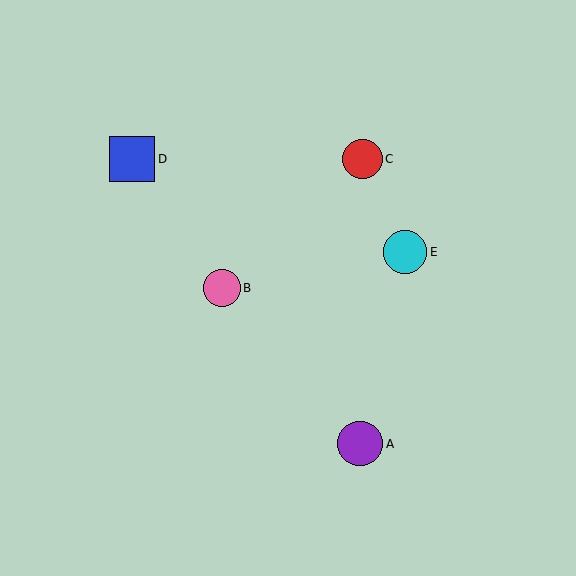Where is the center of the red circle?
The center of the red circle is at (363, 159).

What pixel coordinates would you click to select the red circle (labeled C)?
Click at (363, 159) to select the red circle C.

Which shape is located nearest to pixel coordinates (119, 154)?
The blue square (labeled D) at (132, 159) is nearest to that location.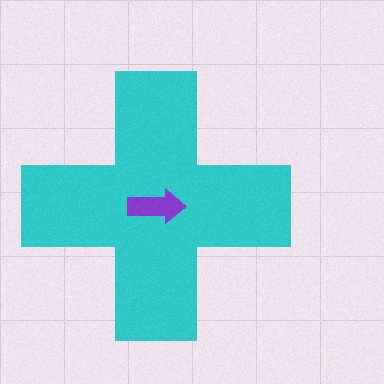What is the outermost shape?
The cyan cross.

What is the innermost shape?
The purple arrow.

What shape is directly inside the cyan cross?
The purple arrow.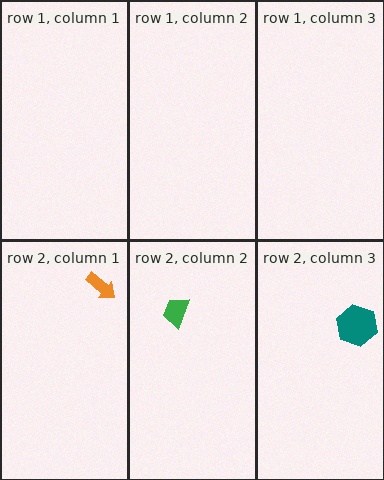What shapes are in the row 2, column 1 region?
The orange arrow.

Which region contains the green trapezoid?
The row 2, column 2 region.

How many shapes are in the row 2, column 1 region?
1.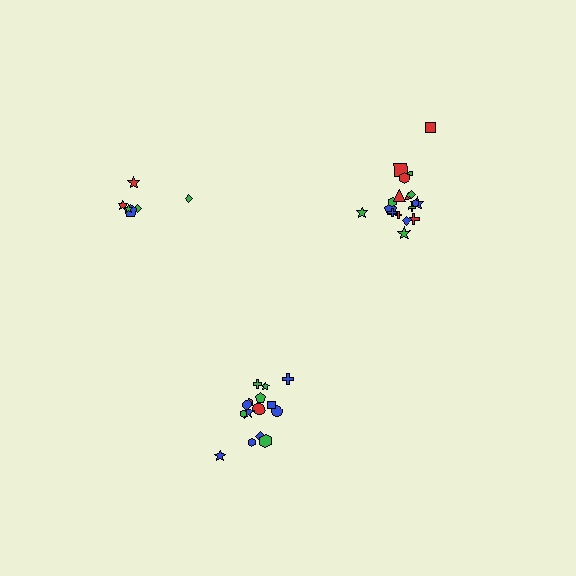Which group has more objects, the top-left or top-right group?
The top-right group.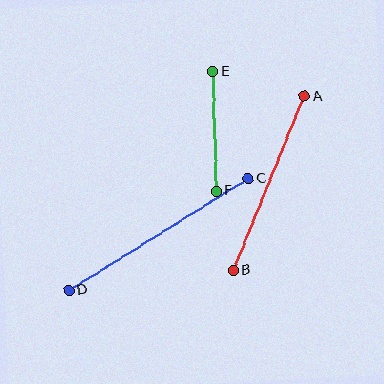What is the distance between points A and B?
The distance is approximately 188 pixels.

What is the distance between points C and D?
The distance is approximately 211 pixels.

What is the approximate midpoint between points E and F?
The midpoint is at approximately (215, 131) pixels.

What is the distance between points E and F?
The distance is approximately 119 pixels.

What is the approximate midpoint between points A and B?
The midpoint is at approximately (269, 183) pixels.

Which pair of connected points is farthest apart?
Points C and D are farthest apart.